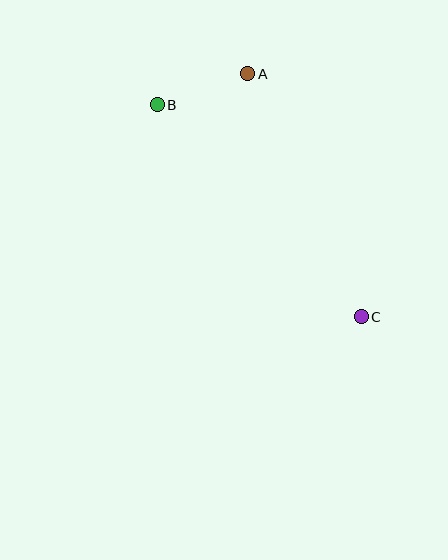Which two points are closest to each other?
Points A and B are closest to each other.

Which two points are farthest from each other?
Points B and C are farthest from each other.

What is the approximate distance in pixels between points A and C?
The distance between A and C is approximately 268 pixels.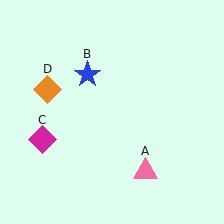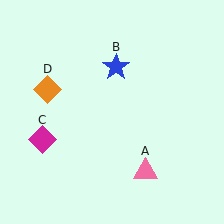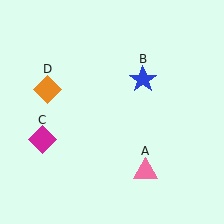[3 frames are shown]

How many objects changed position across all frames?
1 object changed position: blue star (object B).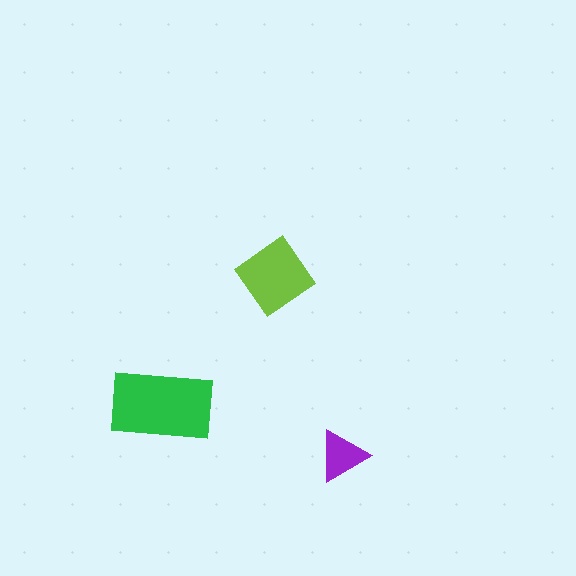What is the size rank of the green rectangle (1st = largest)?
1st.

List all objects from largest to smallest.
The green rectangle, the lime diamond, the purple triangle.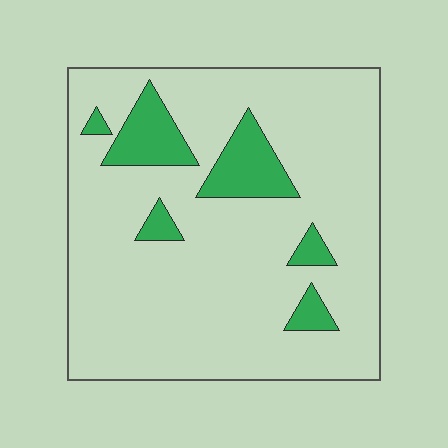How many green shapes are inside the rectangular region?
6.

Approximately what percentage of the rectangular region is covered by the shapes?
Approximately 15%.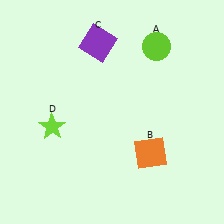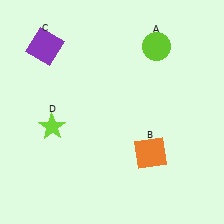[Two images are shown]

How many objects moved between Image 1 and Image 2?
1 object moved between the two images.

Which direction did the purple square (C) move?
The purple square (C) moved left.